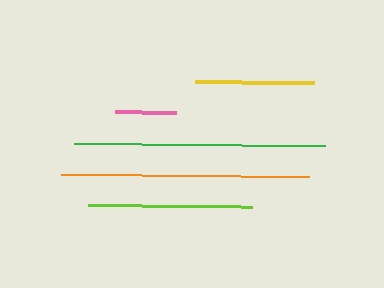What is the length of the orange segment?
The orange segment is approximately 248 pixels long.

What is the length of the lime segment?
The lime segment is approximately 164 pixels long.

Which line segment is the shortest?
The pink line is the shortest at approximately 62 pixels.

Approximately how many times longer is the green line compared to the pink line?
The green line is approximately 4.1 times the length of the pink line.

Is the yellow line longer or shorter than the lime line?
The lime line is longer than the yellow line.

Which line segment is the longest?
The green line is the longest at approximately 251 pixels.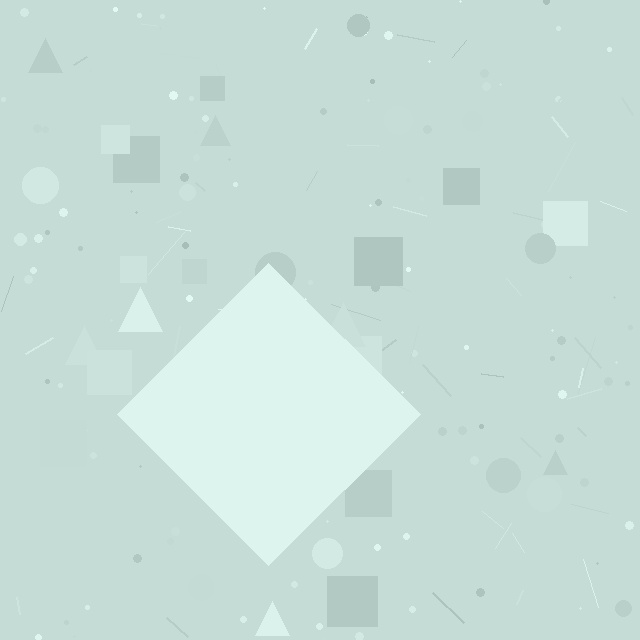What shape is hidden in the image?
A diamond is hidden in the image.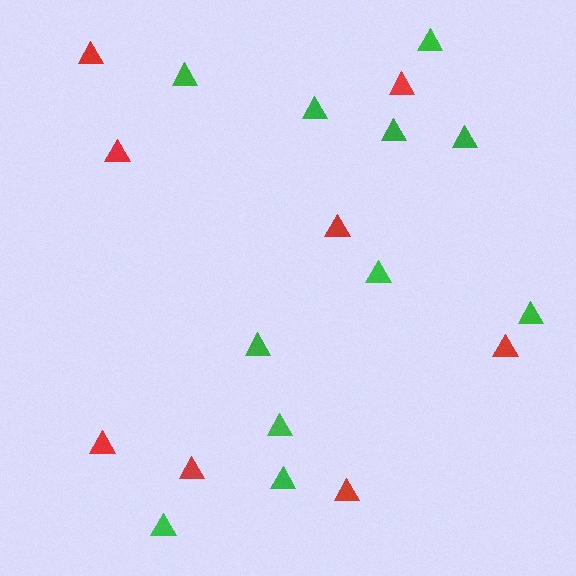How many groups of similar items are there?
There are 2 groups: one group of red triangles (8) and one group of green triangles (11).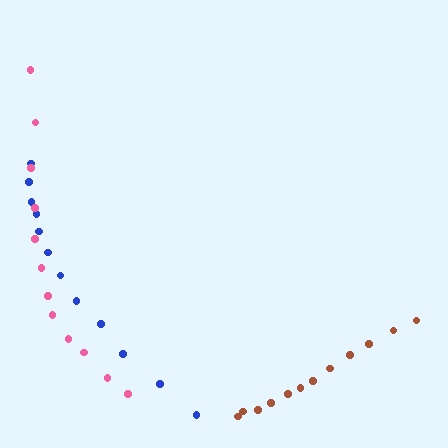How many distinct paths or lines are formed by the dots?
There are 3 distinct paths.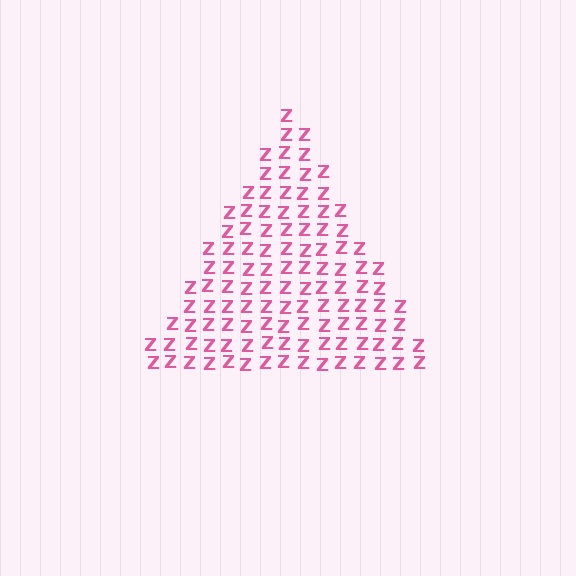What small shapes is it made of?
It is made of small letter Z's.